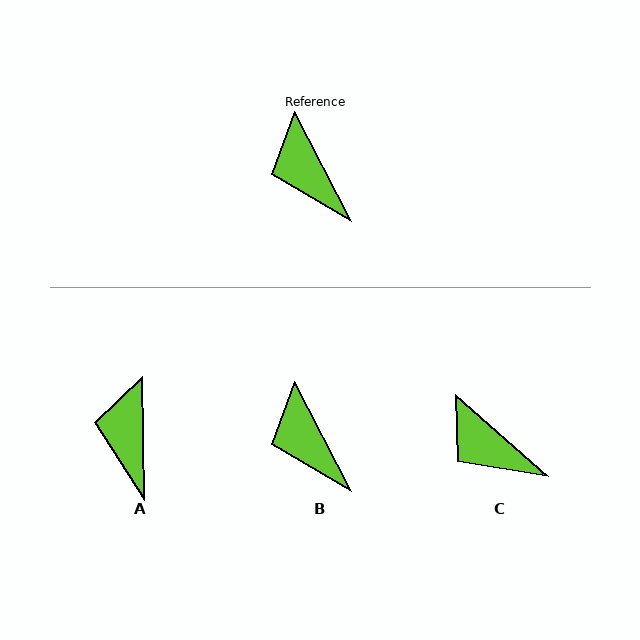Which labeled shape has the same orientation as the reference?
B.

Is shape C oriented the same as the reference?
No, it is off by about 21 degrees.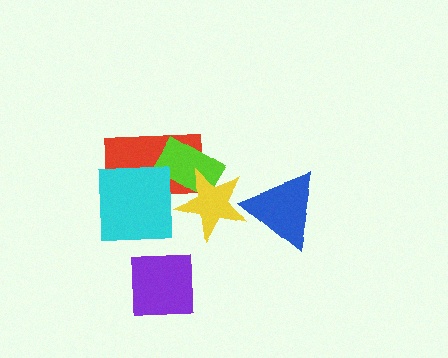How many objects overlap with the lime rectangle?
2 objects overlap with the lime rectangle.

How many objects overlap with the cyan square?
1 object overlaps with the cyan square.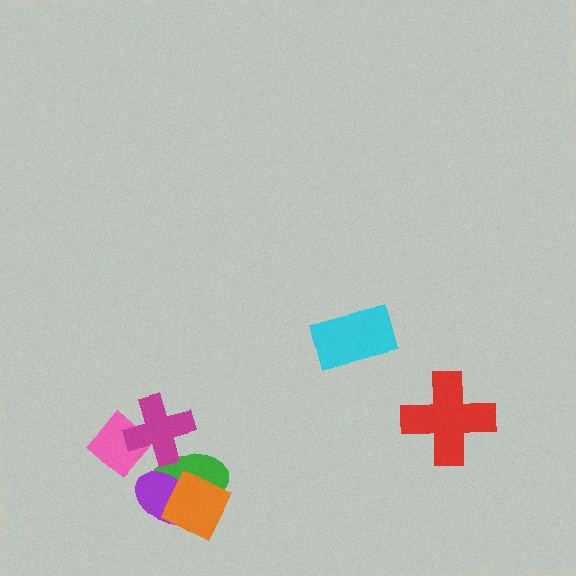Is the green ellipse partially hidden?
Yes, it is partially covered by another shape.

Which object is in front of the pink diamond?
The magenta cross is in front of the pink diamond.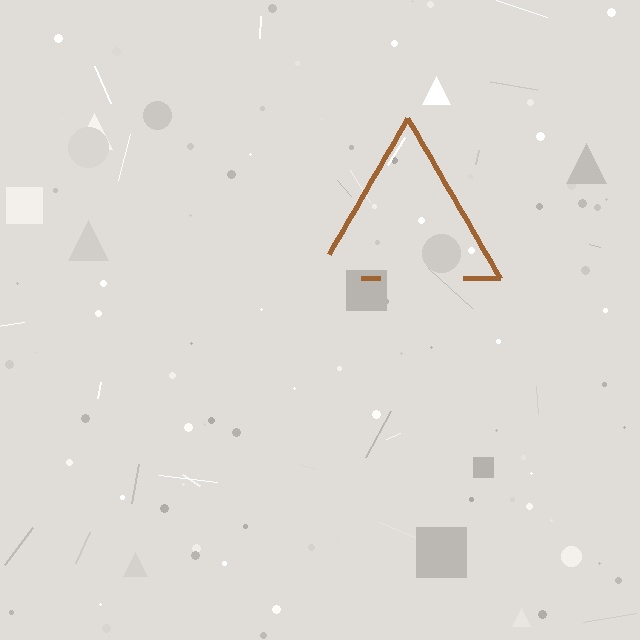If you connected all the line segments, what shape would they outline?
They would outline a triangle.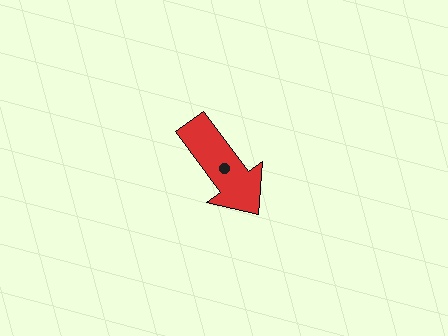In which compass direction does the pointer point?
Southeast.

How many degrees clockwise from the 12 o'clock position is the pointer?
Approximately 144 degrees.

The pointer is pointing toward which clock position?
Roughly 5 o'clock.